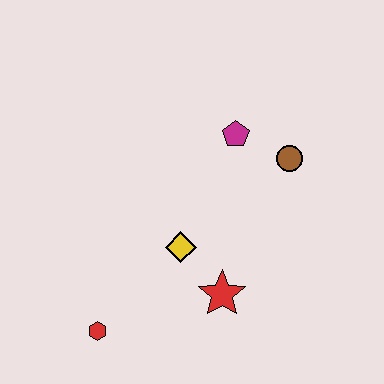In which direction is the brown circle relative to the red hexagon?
The brown circle is to the right of the red hexagon.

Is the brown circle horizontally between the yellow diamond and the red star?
No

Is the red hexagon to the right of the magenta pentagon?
No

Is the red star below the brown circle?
Yes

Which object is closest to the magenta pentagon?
The brown circle is closest to the magenta pentagon.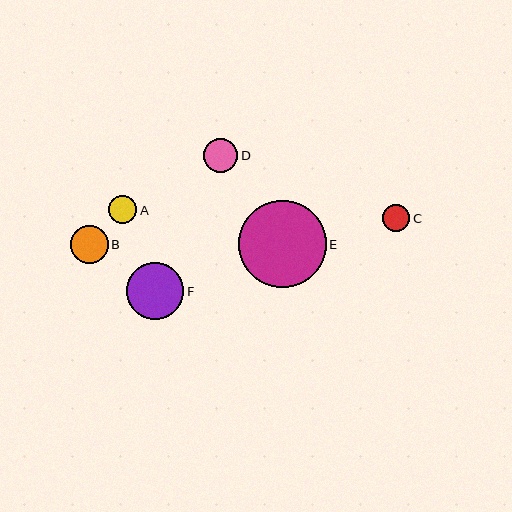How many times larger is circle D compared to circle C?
Circle D is approximately 1.3 times the size of circle C.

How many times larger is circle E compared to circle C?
Circle E is approximately 3.2 times the size of circle C.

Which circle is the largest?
Circle E is the largest with a size of approximately 87 pixels.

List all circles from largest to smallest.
From largest to smallest: E, F, B, D, A, C.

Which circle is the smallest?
Circle C is the smallest with a size of approximately 27 pixels.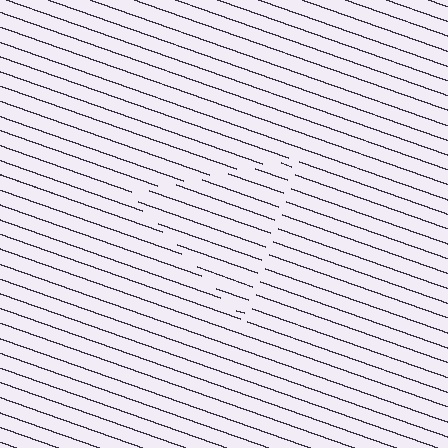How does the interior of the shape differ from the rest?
The interior of the shape contains the same grating, shifted by half a period — the contour is defined by the phase discontinuity where line-ends from the inner and outer gratings abut.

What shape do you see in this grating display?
An illusory triangle. The interior of the shape contains the same grating, shifted by half a period — the contour is defined by the phase discontinuity where line-ends from the inner and outer gratings abut.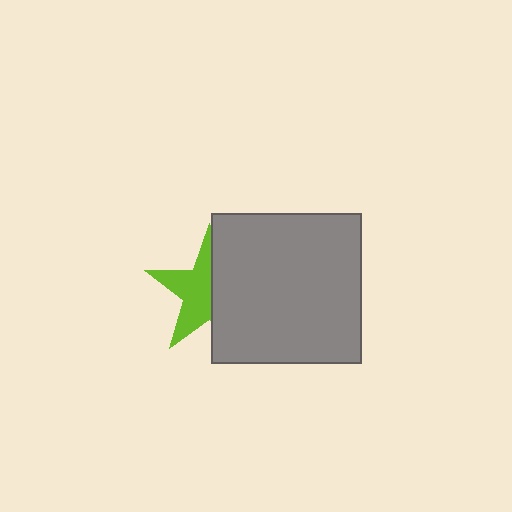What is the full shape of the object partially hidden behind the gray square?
The partially hidden object is a lime star.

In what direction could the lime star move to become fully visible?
The lime star could move left. That would shift it out from behind the gray square entirely.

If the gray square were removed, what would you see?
You would see the complete lime star.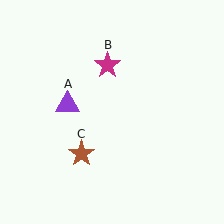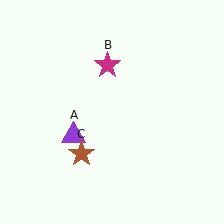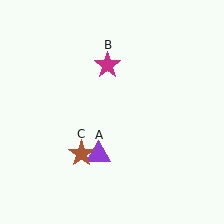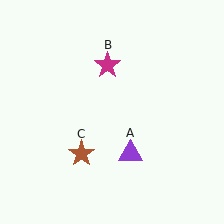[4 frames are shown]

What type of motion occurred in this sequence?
The purple triangle (object A) rotated counterclockwise around the center of the scene.